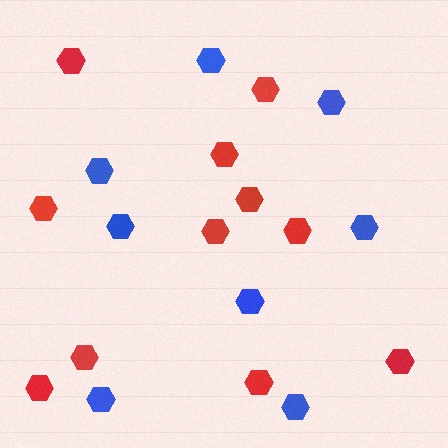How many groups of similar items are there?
There are 2 groups: one group of blue hexagons (8) and one group of red hexagons (11).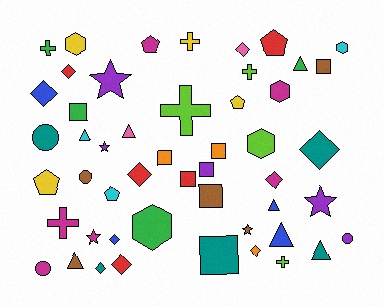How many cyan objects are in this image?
There are 3 cyan objects.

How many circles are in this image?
There are 4 circles.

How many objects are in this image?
There are 50 objects.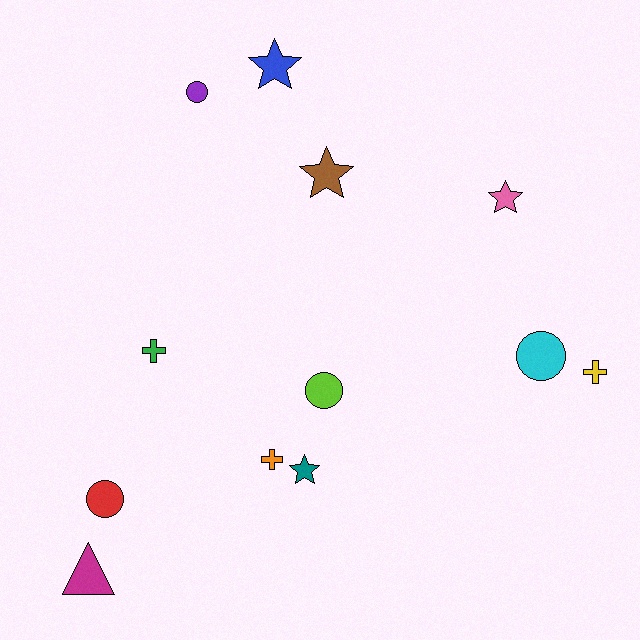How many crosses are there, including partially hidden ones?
There are 3 crosses.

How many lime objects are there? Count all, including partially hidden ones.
There is 1 lime object.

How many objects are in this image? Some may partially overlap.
There are 12 objects.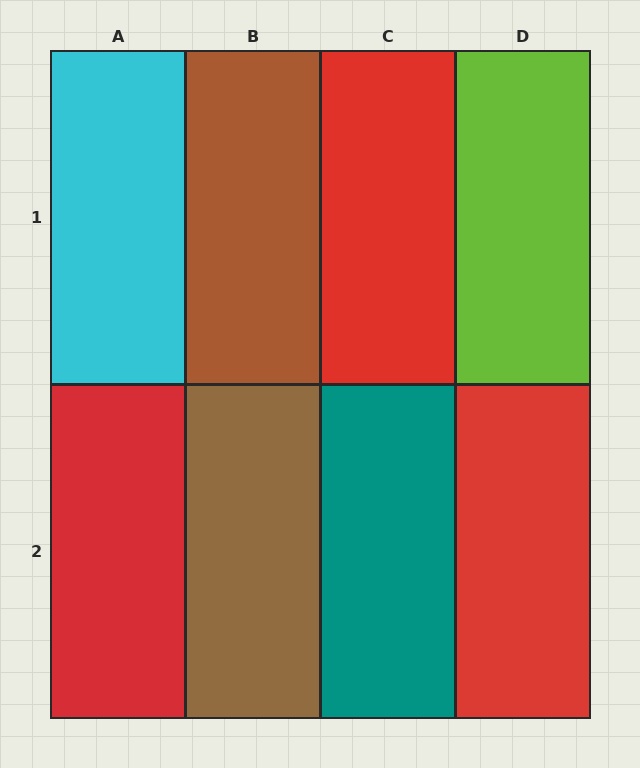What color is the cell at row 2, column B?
Brown.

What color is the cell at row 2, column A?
Red.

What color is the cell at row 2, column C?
Teal.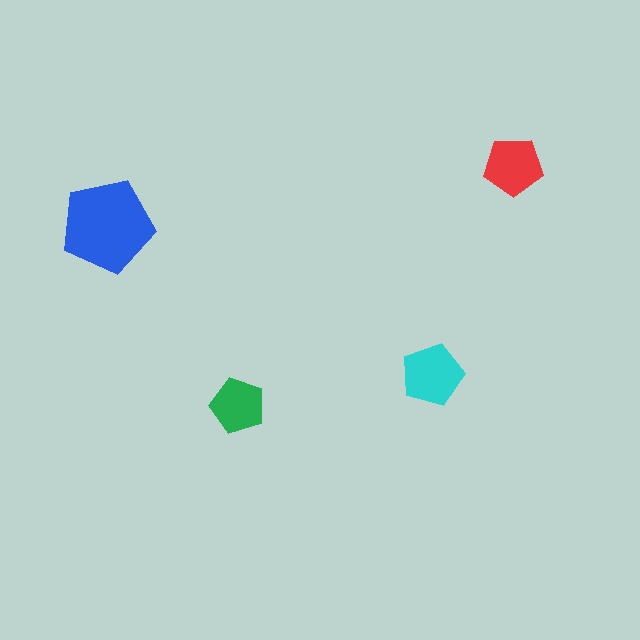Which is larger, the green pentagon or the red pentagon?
The red one.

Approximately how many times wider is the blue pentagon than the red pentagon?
About 1.5 times wider.